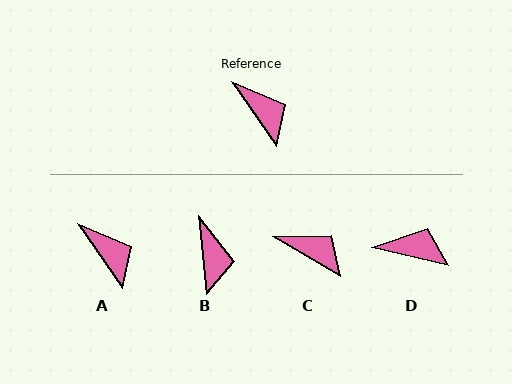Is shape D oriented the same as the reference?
No, it is off by about 42 degrees.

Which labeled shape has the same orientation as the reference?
A.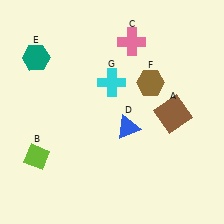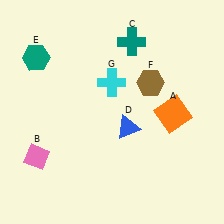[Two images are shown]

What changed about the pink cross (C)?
In Image 1, C is pink. In Image 2, it changed to teal.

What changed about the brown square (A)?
In Image 1, A is brown. In Image 2, it changed to orange.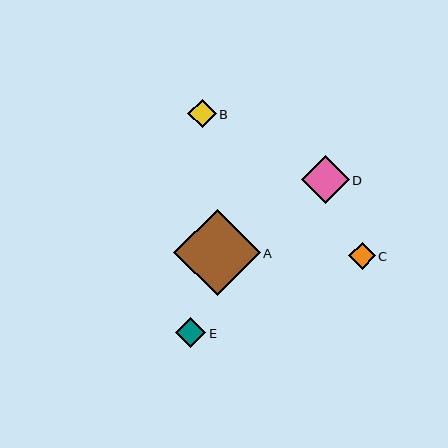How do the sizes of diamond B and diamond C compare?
Diamond B and diamond C are approximately the same size.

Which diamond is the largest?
Diamond A is the largest with a size of approximately 86 pixels.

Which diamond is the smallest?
Diamond C is the smallest with a size of approximately 26 pixels.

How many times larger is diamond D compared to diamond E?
Diamond D is approximately 1.6 times the size of diamond E.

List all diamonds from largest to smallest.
From largest to smallest: A, D, E, B, C.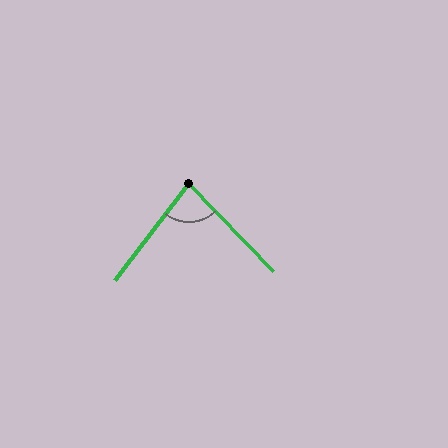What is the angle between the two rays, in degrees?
Approximately 81 degrees.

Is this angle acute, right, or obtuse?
It is acute.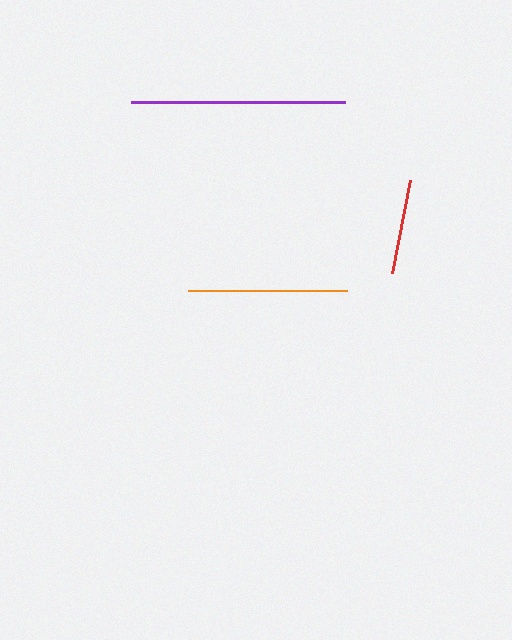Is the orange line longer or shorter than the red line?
The orange line is longer than the red line.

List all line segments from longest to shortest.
From longest to shortest: purple, orange, red.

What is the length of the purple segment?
The purple segment is approximately 213 pixels long.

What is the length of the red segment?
The red segment is approximately 95 pixels long.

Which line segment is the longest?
The purple line is the longest at approximately 213 pixels.